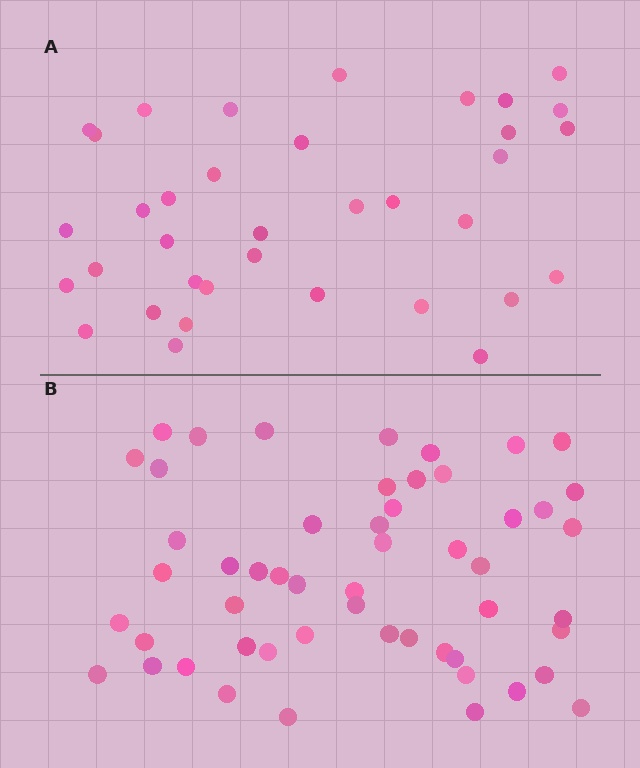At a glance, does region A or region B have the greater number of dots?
Region B (the bottom region) has more dots.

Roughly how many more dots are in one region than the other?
Region B has approximately 15 more dots than region A.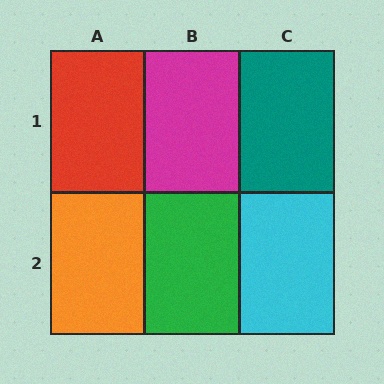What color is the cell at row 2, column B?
Green.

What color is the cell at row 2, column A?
Orange.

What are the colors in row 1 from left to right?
Red, magenta, teal.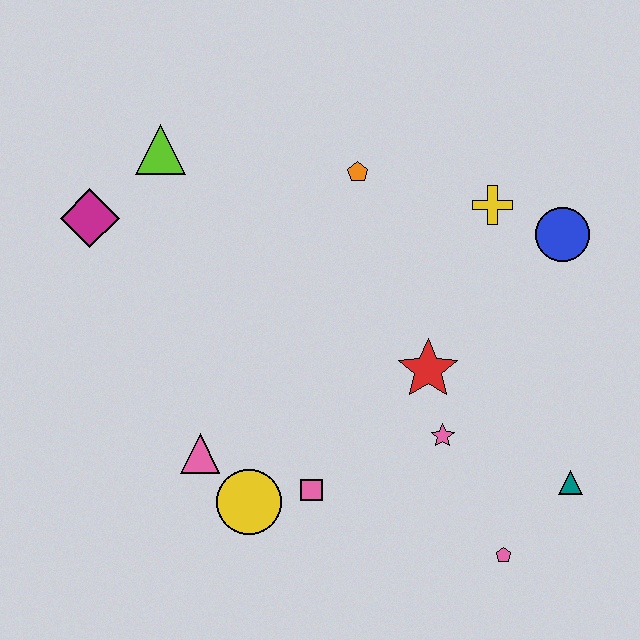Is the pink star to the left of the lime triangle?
No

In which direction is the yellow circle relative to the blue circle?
The yellow circle is to the left of the blue circle.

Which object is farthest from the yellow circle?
The blue circle is farthest from the yellow circle.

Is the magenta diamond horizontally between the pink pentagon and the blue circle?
No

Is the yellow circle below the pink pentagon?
No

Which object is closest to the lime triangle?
The magenta diamond is closest to the lime triangle.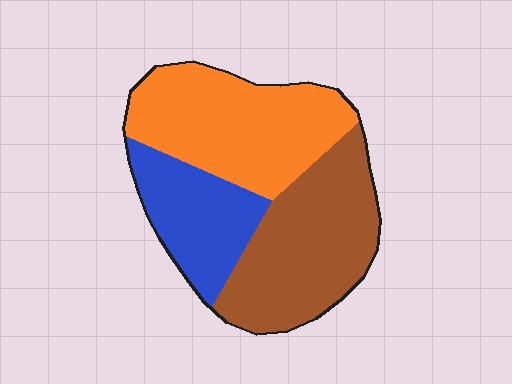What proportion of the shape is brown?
Brown covers roughly 40% of the shape.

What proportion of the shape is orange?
Orange covers 39% of the shape.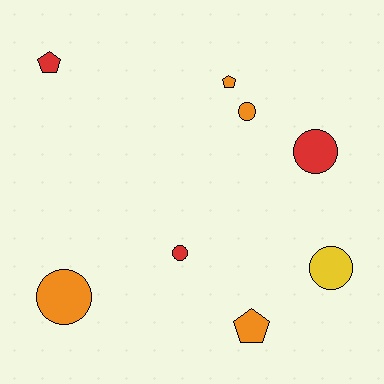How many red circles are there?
There are 2 red circles.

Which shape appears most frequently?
Circle, with 5 objects.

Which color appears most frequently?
Orange, with 4 objects.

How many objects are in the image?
There are 8 objects.